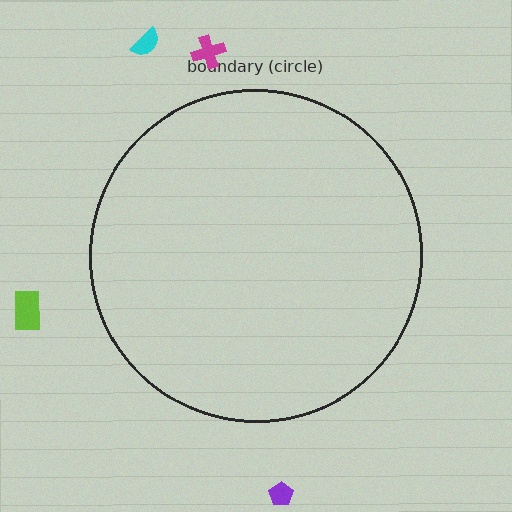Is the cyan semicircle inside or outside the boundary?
Outside.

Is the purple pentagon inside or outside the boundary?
Outside.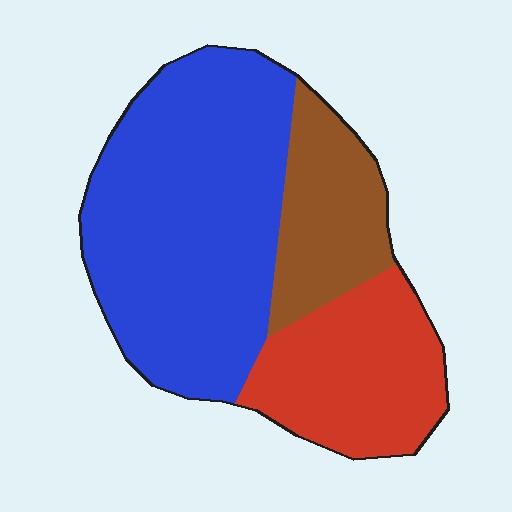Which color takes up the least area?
Brown, at roughly 20%.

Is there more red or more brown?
Red.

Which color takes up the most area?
Blue, at roughly 55%.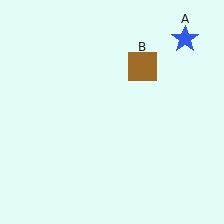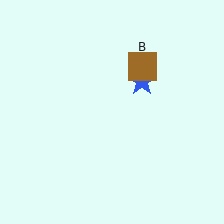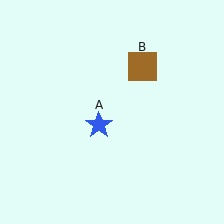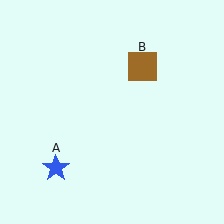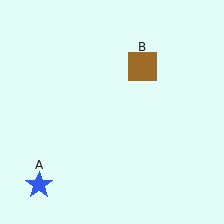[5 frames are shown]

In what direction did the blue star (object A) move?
The blue star (object A) moved down and to the left.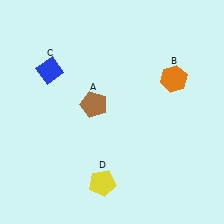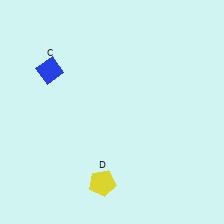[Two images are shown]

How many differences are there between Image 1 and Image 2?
There are 2 differences between the two images.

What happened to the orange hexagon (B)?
The orange hexagon (B) was removed in Image 2. It was in the top-right area of Image 1.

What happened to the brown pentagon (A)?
The brown pentagon (A) was removed in Image 2. It was in the top-left area of Image 1.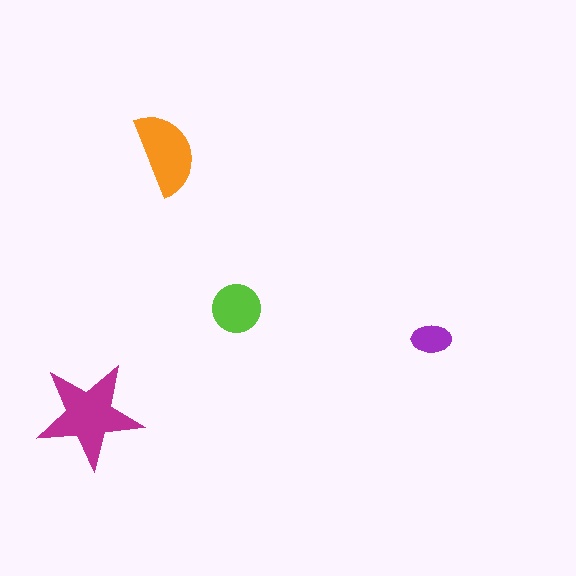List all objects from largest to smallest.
The magenta star, the orange semicircle, the lime circle, the purple ellipse.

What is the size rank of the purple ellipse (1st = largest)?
4th.